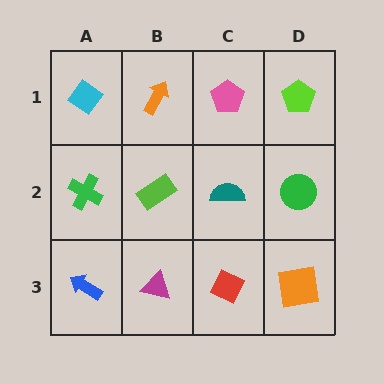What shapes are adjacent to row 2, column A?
A cyan diamond (row 1, column A), a blue arrow (row 3, column A), a lime rectangle (row 2, column B).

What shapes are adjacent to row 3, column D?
A green circle (row 2, column D), a red diamond (row 3, column C).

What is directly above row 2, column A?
A cyan diamond.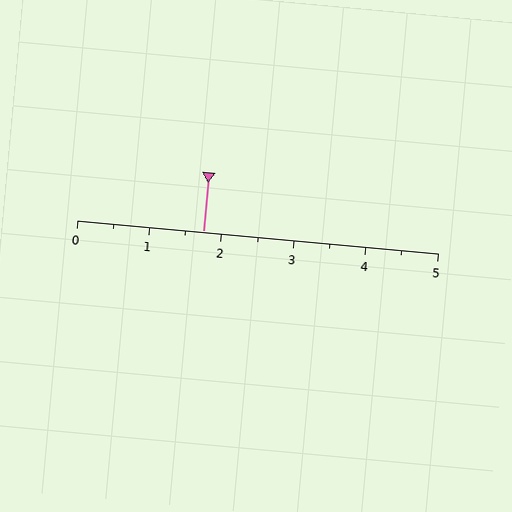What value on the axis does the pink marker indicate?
The marker indicates approximately 1.8.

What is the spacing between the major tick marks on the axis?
The major ticks are spaced 1 apart.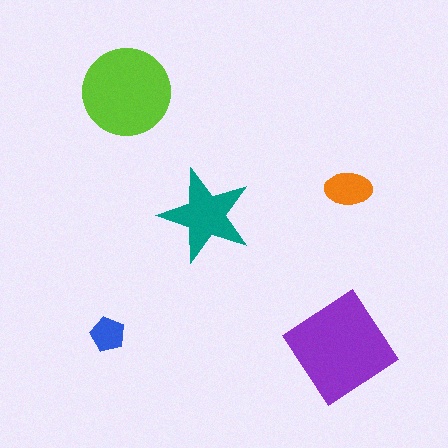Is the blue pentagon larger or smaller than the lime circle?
Smaller.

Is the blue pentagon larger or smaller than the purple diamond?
Smaller.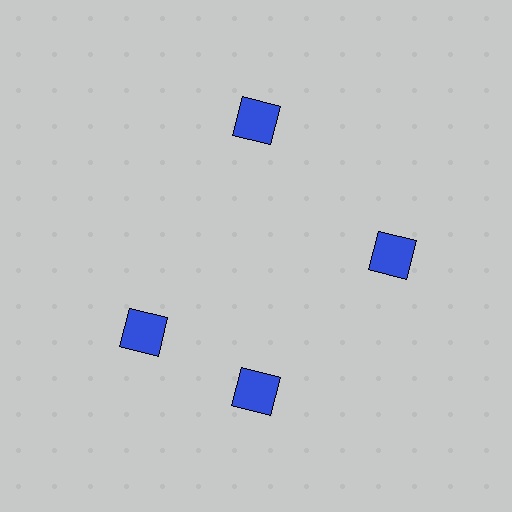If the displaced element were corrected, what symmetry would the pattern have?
It would have 4-fold rotational symmetry — the pattern would map onto itself every 90 degrees.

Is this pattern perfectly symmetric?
No. The 4 blue squares are arranged in a ring, but one element near the 9 o'clock position is rotated out of alignment along the ring, breaking the 4-fold rotational symmetry.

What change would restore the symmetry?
The symmetry would be restored by rotating it back into even spacing with its neighbors so that all 4 squares sit at equal angles and equal distance from the center.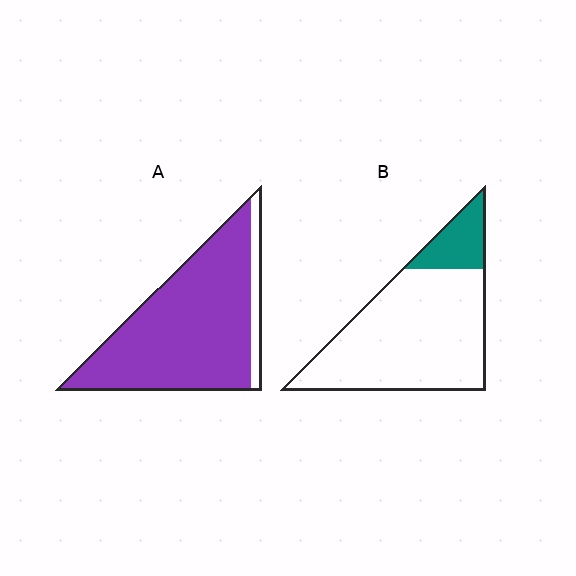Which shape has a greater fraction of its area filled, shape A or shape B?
Shape A.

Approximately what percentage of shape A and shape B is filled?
A is approximately 90% and B is approximately 15%.